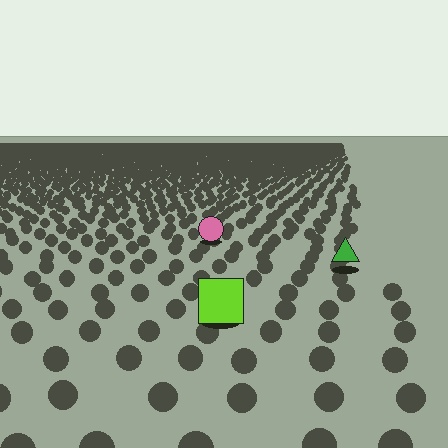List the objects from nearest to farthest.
From nearest to farthest: the lime square, the green triangle, the pink circle.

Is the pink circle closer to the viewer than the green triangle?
No. The green triangle is closer — you can tell from the texture gradient: the ground texture is coarser near it.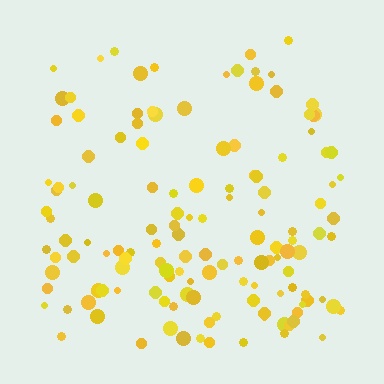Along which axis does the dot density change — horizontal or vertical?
Vertical.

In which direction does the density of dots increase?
From top to bottom, with the bottom side densest.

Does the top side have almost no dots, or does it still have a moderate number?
Still a moderate number, just noticeably fewer than the bottom.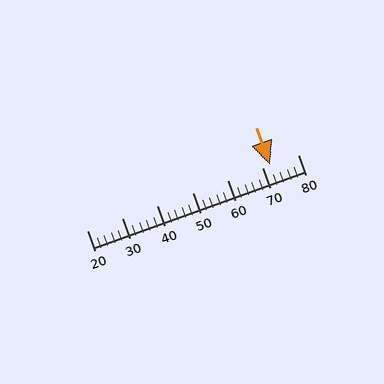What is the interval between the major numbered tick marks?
The major tick marks are spaced 10 units apart.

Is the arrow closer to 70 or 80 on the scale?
The arrow is closer to 70.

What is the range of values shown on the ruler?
The ruler shows values from 20 to 80.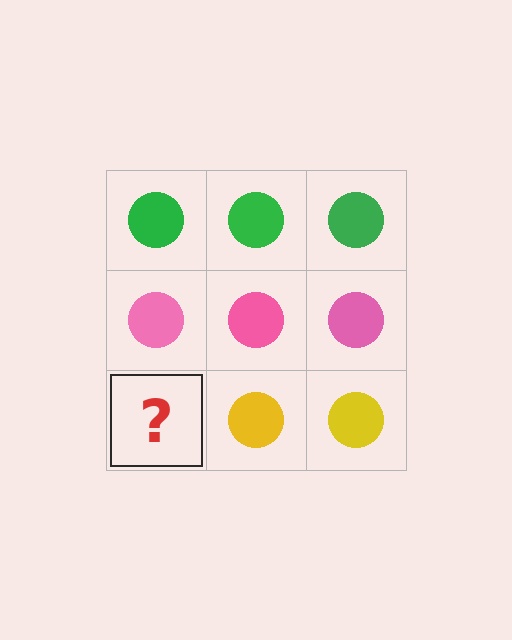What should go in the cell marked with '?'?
The missing cell should contain a yellow circle.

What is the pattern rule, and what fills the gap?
The rule is that each row has a consistent color. The gap should be filled with a yellow circle.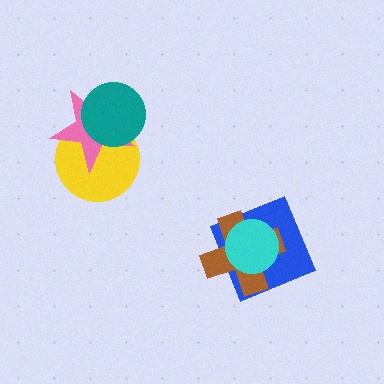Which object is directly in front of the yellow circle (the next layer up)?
The pink star is directly in front of the yellow circle.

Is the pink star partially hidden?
Yes, it is partially covered by another shape.